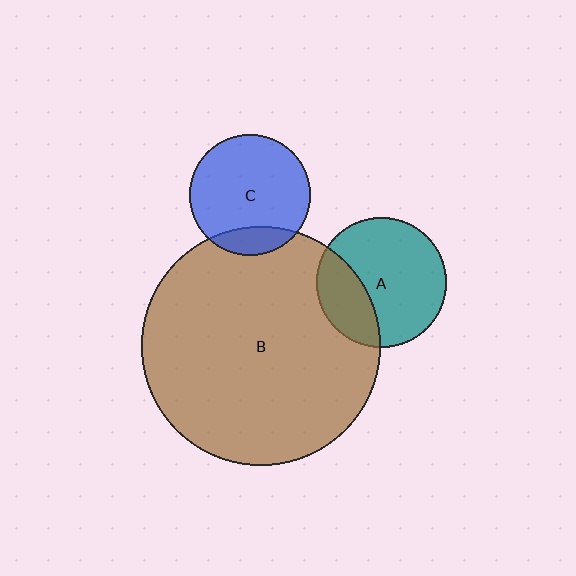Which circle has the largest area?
Circle B (brown).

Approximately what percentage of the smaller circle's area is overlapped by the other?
Approximately 30%.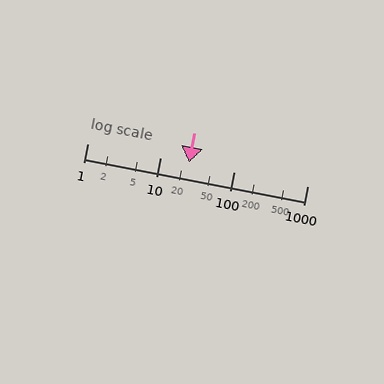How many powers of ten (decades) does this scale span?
The scale spans 3 decades, from 1 to 1000.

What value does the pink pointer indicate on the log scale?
The pointer indicates approximately 24.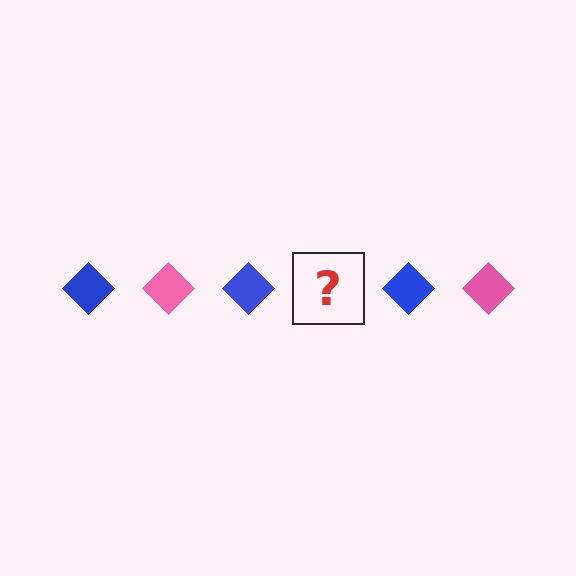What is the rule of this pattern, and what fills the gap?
The rule is that the pattern cycles through blue, pink diamonds. The gap should be filled with a pink diamond.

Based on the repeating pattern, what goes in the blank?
The blank should be a pink diamond.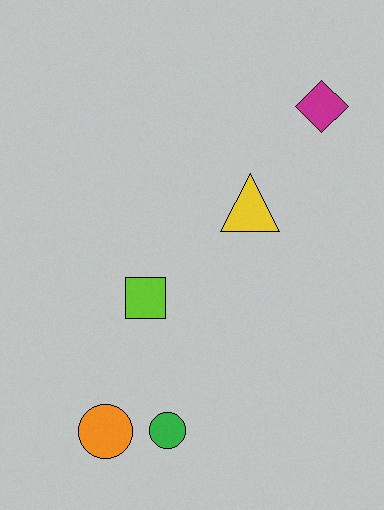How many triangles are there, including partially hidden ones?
There is 1 triangle.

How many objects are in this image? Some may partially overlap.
There are 5 objects.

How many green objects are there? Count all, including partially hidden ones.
There is 1 green object.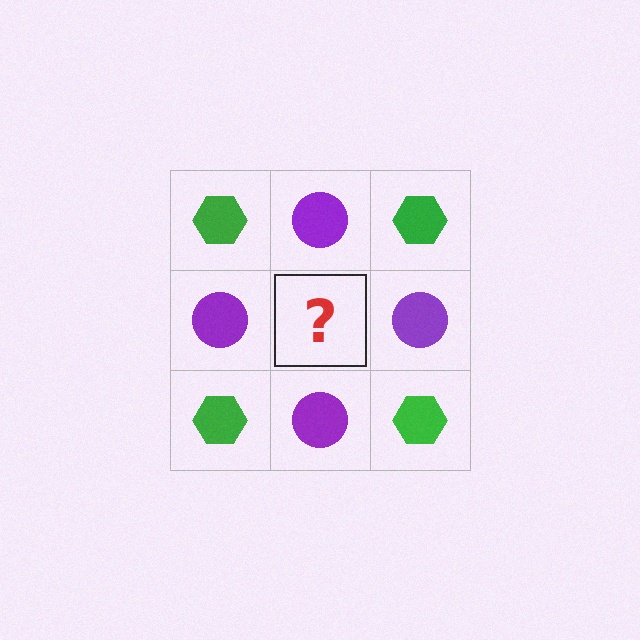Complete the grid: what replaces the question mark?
The question mark should be replaced with a green hexagon.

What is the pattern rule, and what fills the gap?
The rule is that it alternates green hexagon and purple circle in a checkerboard pattern. The gap should be filled with a green hexagon.